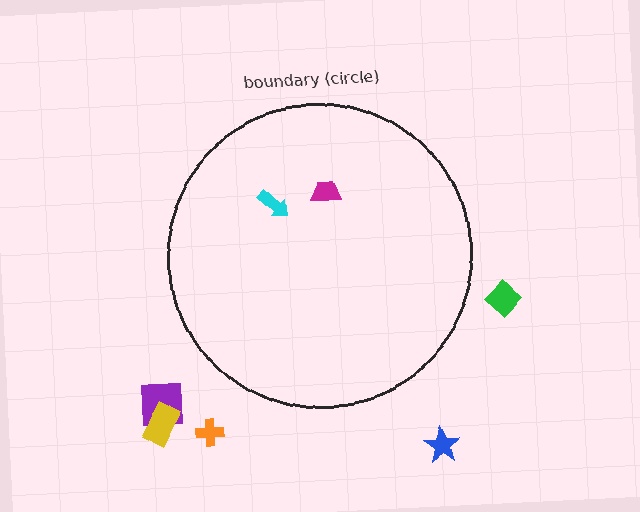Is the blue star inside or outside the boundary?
Outside.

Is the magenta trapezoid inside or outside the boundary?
Inside.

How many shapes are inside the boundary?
2 inside, 5 outside.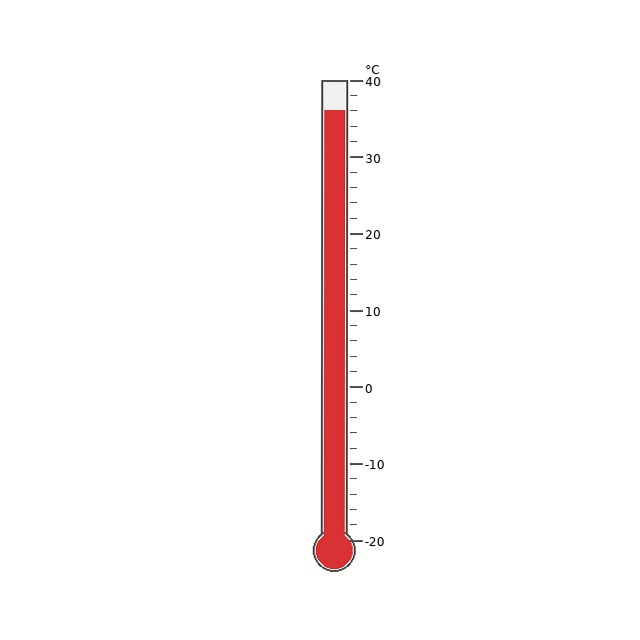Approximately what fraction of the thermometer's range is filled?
The thermometer is filled to approximately 95% of its range.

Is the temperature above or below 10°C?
The temperature is above 10°C.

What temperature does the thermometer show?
The thermometer shows approximately 36°C.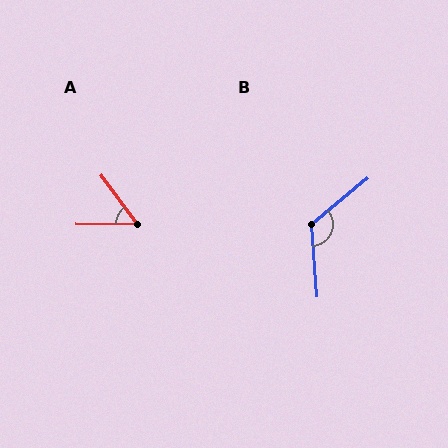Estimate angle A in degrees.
Approximately 53 degrees.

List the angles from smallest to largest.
A (53°), B (125°).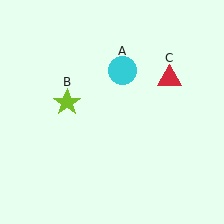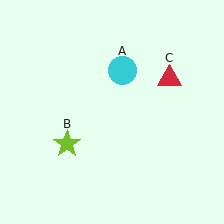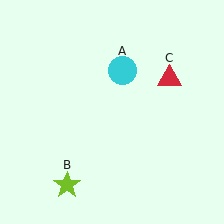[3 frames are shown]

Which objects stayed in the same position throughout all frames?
Cyan circle (object A) and red triangle (object C) remained stationary.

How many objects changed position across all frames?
1 object changed position: lime star (object B).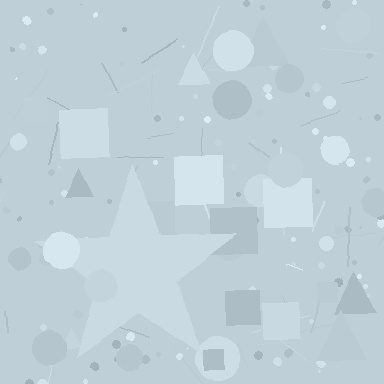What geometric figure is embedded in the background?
A star is embedded in the background.